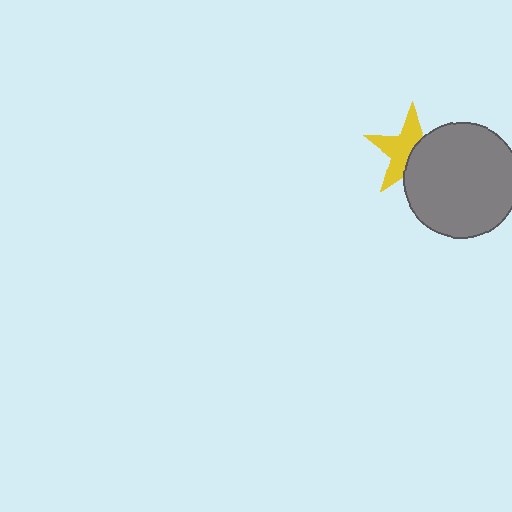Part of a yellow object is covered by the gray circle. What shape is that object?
It is a star.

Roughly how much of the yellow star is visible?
About half of it is visible (roughly 56%).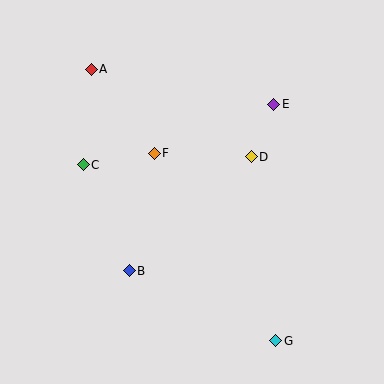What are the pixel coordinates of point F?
Point F is at (154, 153).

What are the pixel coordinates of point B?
Point B is at (129, 271).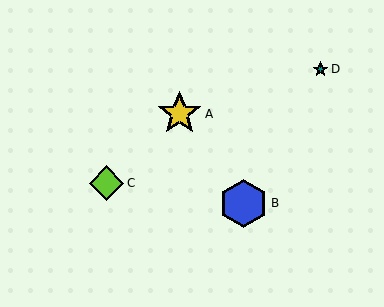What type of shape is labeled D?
Shape D is a teal star.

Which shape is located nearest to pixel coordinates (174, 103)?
The yellow star (labeled A) at (180, 114) is nearest to that location.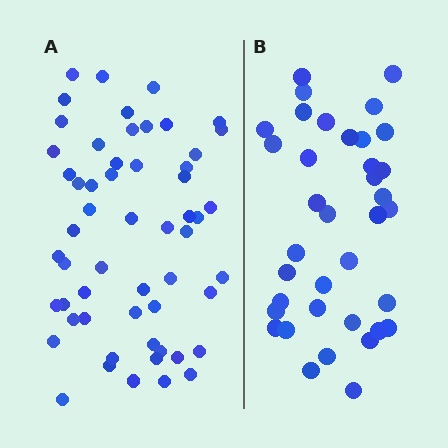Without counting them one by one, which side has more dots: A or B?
Region A (the left region) has more dots.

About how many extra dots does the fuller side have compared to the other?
Region A has approximately 20 more dots than region B.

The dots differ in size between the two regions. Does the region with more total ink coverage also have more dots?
No. Region B has more total ink coverage because its dots are larger, but region A actually contains more individual dots. Total area can be misleading — the number of items is what matters here.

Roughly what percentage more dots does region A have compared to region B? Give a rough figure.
About 50% more.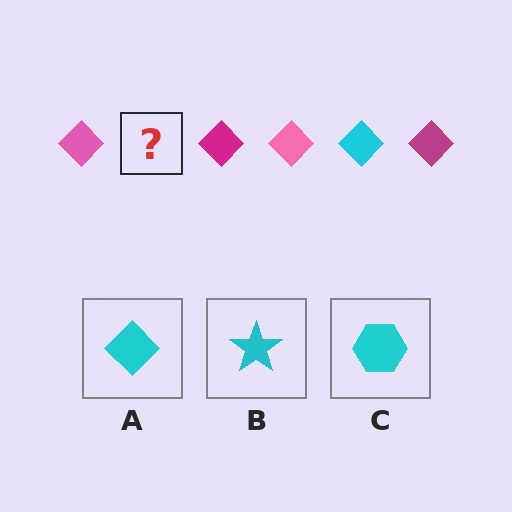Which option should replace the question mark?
Option A.